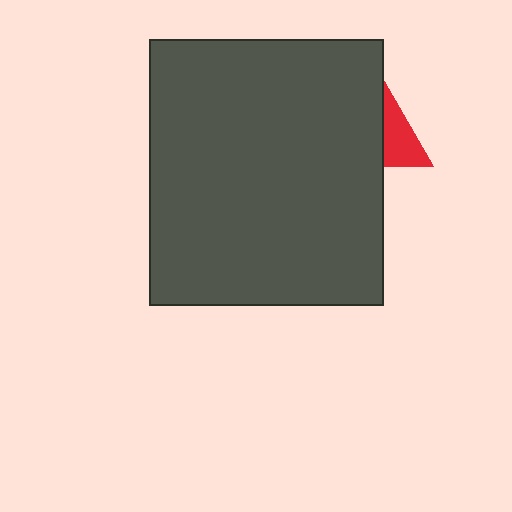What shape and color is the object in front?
The object in front is a dark gray rectangle.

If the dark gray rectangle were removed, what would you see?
You would see the complete red triangle.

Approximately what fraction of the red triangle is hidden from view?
Roughly 69% of the red triangle is hidden behind the dark gray rectangle.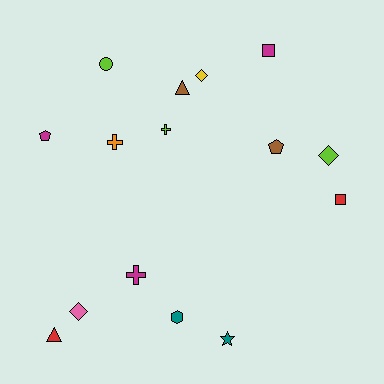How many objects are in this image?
There are 15 objects.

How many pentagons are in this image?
There are 2 pentagons.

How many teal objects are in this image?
There are 2 teal objects.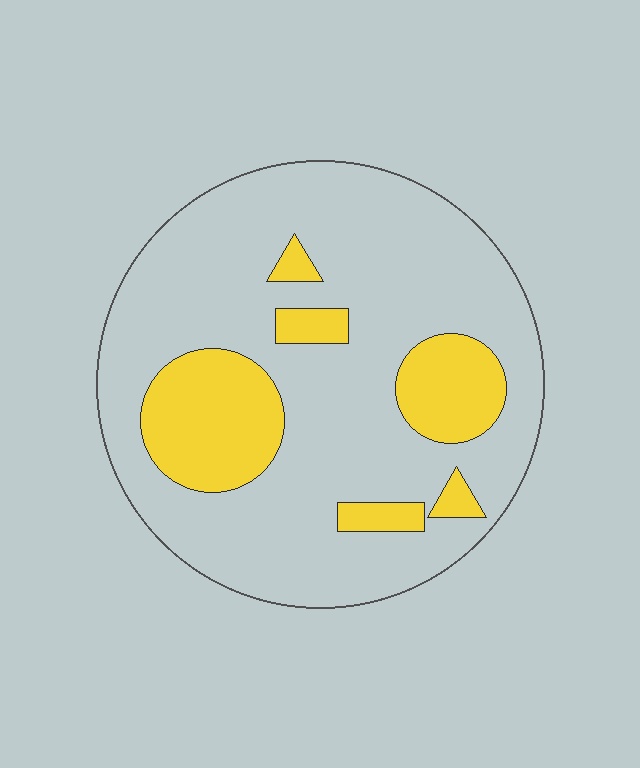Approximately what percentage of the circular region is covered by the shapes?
Approximately 20%.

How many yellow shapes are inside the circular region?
6.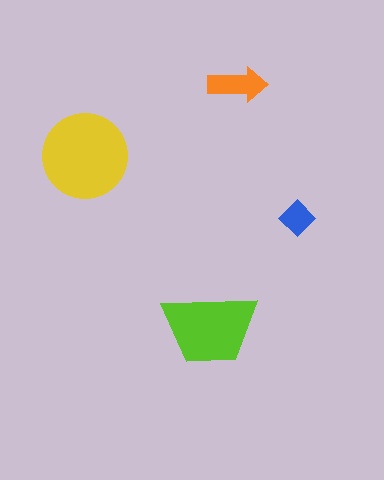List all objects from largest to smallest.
The yellow circle, the lime trapezoid, the orange arrow, the blue diamond.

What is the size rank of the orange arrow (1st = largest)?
3rd.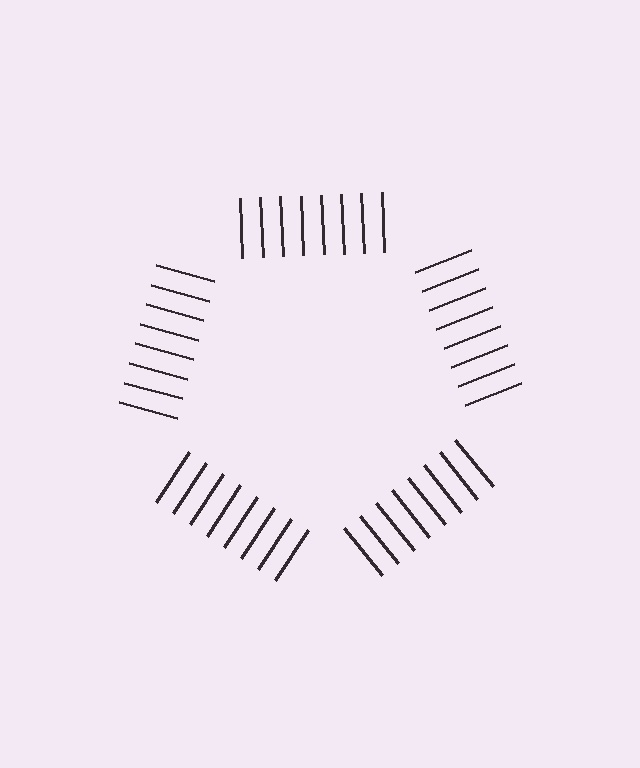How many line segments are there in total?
40 — 8 along each of the 5 edges.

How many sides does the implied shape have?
5 sides — the line-ends trace a pentagon.